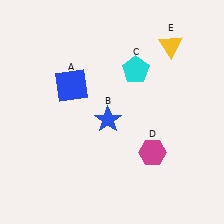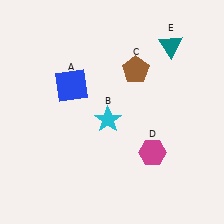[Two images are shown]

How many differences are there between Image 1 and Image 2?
There are 3 differences between the two images.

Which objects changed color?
B changed from blue to cyan. C changed from cyan to brown. E changed from yellow to teal.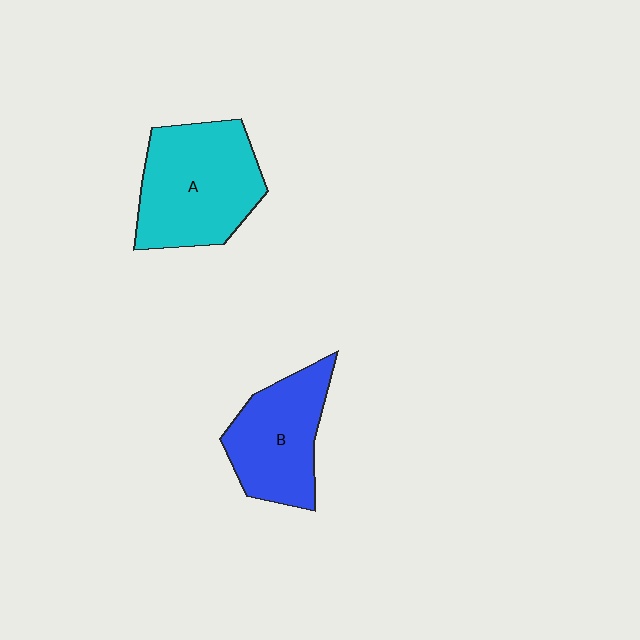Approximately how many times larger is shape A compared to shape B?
Approximately 1.3 times.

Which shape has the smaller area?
Shape B (blue).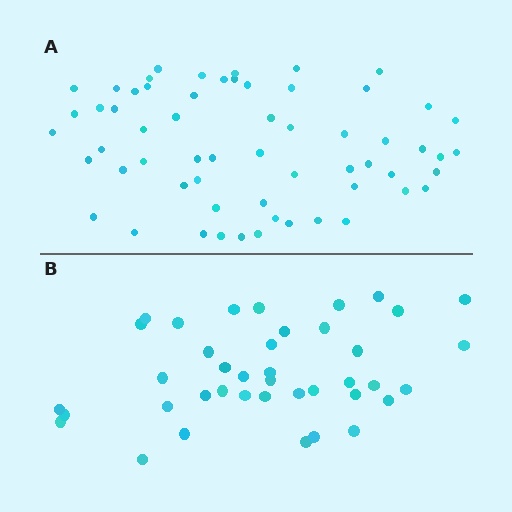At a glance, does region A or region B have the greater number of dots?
Region A (the top region) has more dots.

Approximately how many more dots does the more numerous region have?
Region A has approximately 20 more dots than region B.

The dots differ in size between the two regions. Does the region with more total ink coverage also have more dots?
No. Region B has more total ink coverage because its dots are larger, but region A actually contains more individual dots. Total area can be misleading — the number of items is what matters here.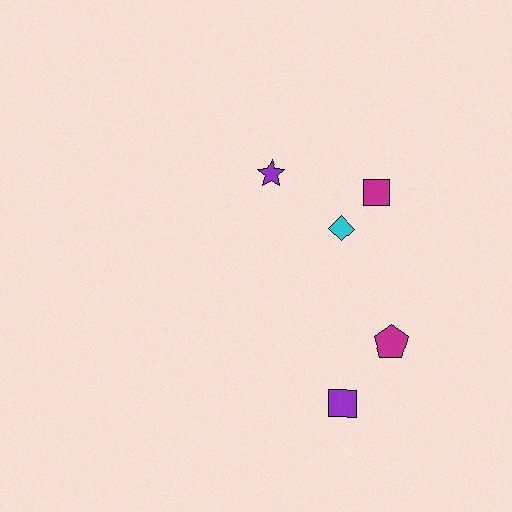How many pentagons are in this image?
There is 1 pentagon.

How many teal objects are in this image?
There are no teal objects.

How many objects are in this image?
There are 5 objects.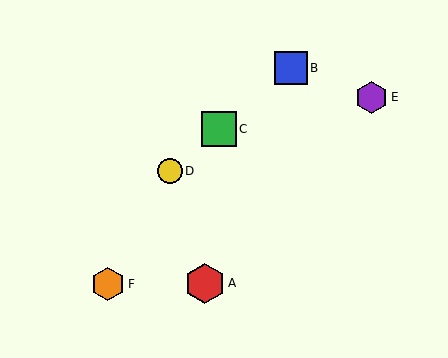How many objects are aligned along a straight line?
3 objects (B, C, D) are aligned along a straight line.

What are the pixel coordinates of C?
Object C is at (219, 129).